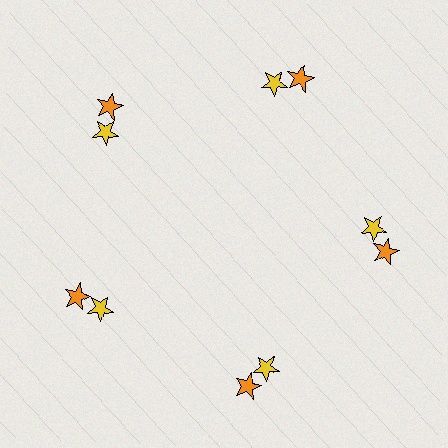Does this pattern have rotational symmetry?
Yes, this pattern has 5-fold rotational symmetry. It looks the same after rotating 72 degrees around the center.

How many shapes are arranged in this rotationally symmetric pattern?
There are 10 shapes, arranged in 5 groups of 2.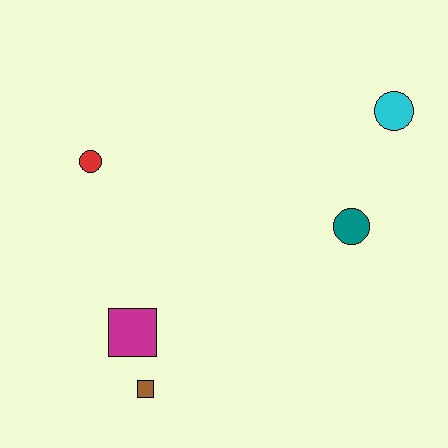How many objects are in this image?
There are 5 objects.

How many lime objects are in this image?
There are no lime objects.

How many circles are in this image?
There are 3 circles.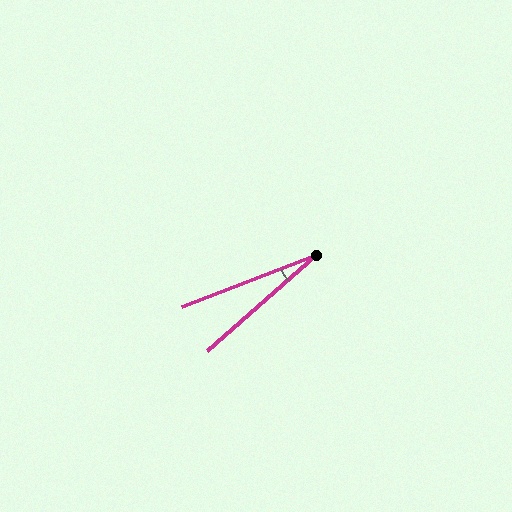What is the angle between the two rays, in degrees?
Approximately 20 degrees.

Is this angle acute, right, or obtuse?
It is acute.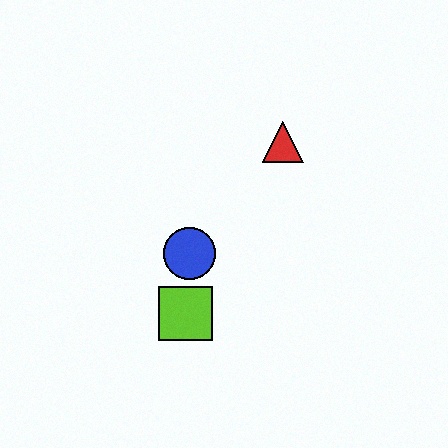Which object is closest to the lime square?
The blue circle is closest to the lime square.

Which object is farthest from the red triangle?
The lime square is farthest from the red triangle.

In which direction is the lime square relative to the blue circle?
The lime square is below the blue circle.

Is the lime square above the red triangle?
No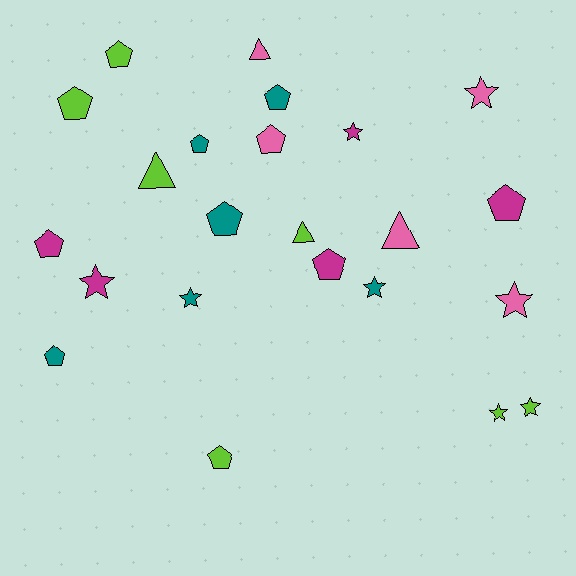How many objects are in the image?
There are 23 objects.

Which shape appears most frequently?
Pentagon, with 11 objects.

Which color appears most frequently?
Lime, with 7 objects.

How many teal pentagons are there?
There are 4 teal pentagons.